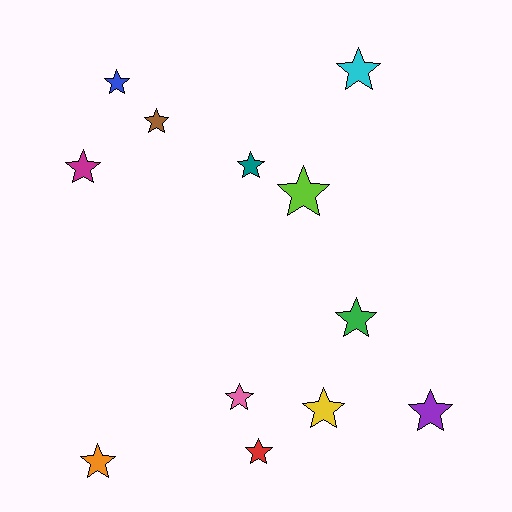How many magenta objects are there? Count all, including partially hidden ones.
There is 1 magenta object.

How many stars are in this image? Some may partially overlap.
There are 12 stars.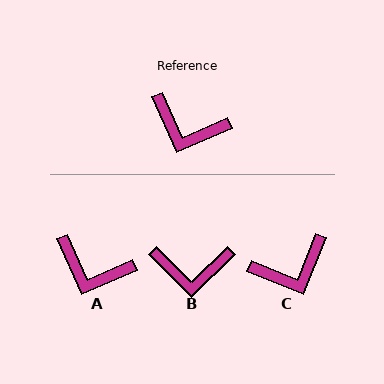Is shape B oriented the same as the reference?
No, it is off by about 21 degrees.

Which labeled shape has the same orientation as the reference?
A.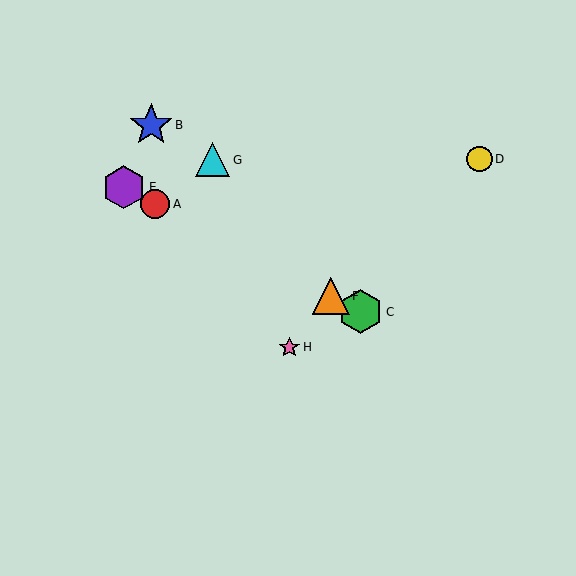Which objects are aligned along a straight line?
Objects A, C, E, F are aligned along a straight line.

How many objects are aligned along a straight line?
4 objects (A, C, E, F) are aligned along a straight line.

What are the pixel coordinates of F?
Object F is at (331, 296).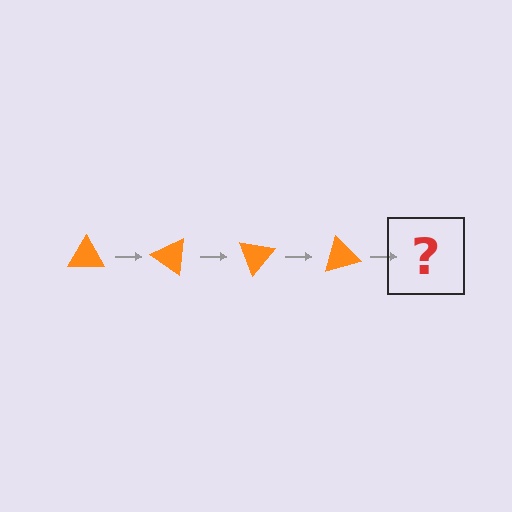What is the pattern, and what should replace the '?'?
The pattern is that the triangle rotates 35 degrees each step. The '?' should be an orange triangle rotated 140 degrees.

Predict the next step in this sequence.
The next step is an orange triangle rotated 140 degrees.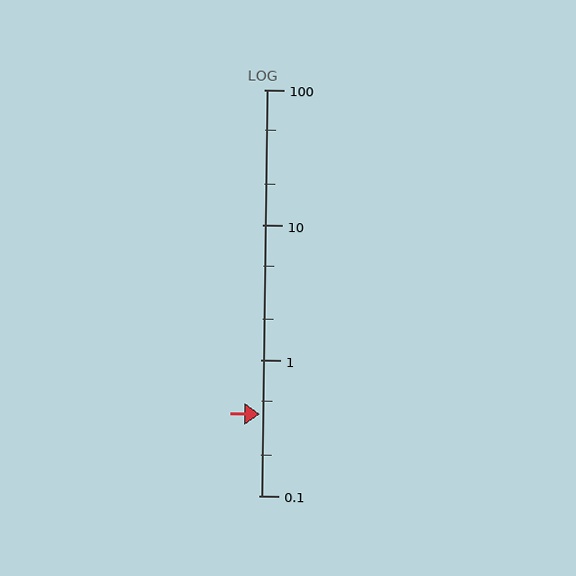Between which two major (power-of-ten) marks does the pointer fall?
The pointer is between 0.1 and 1.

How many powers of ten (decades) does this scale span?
The scale spans 3 decades, from 0.1 to 100.